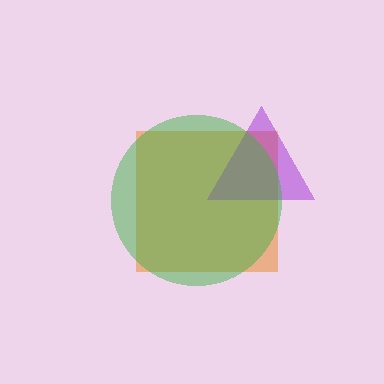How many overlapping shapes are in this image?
There are 3 overlapping shapes in the image.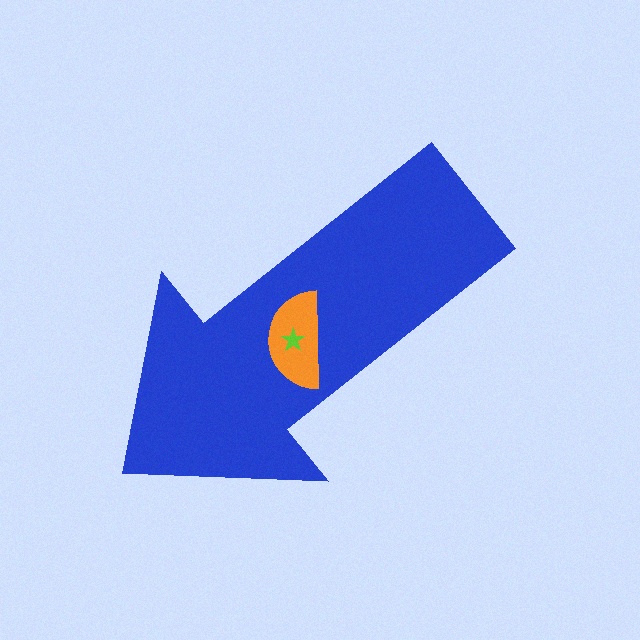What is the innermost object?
The lime star.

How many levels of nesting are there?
3.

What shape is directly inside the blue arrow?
The orange semicircle.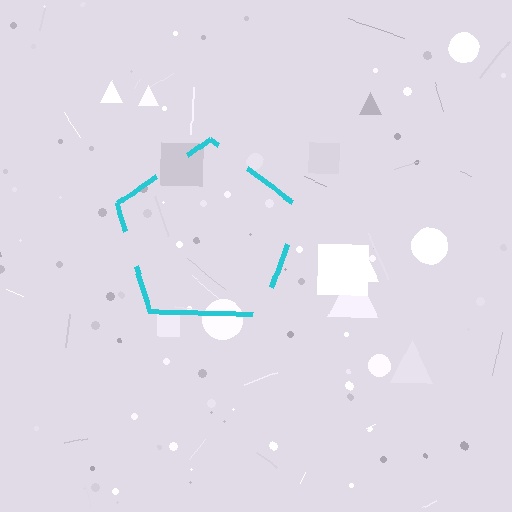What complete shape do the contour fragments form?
The contour fragments form a pentagon.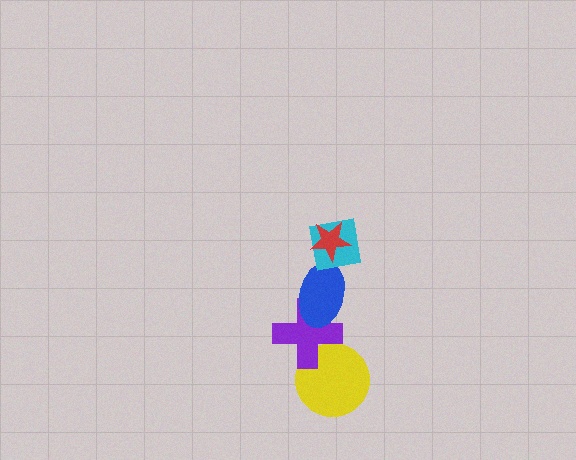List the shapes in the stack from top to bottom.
From top to bottom: the red star, the cyan square, the blue ellipse, the purple cross, the yellow circle.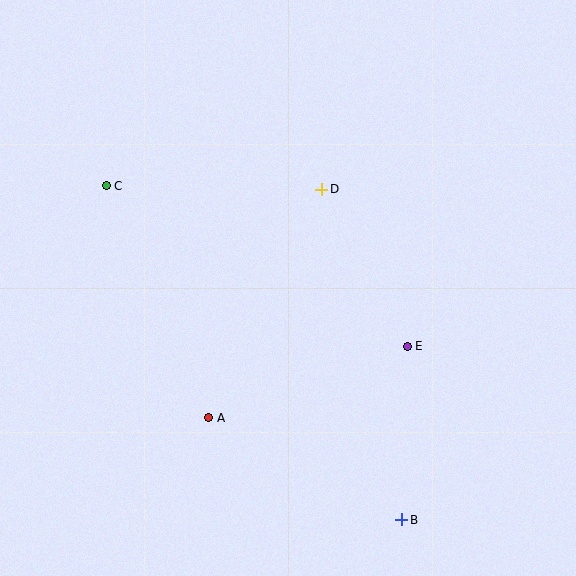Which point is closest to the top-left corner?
Point C is closest to the top-left corner.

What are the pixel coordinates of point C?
Point C is at (106, 186).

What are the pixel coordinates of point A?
Point A is at (209, 418).